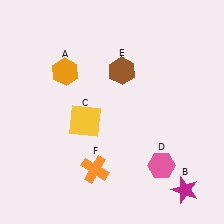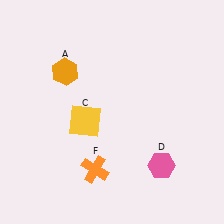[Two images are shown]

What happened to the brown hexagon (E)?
The brown hexagon (E) was removed in Image 2. It was in the top-right area of Image 1.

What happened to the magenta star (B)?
The magenta star (B) was removed in Image 2. It was in the bottom-right area of Image 1.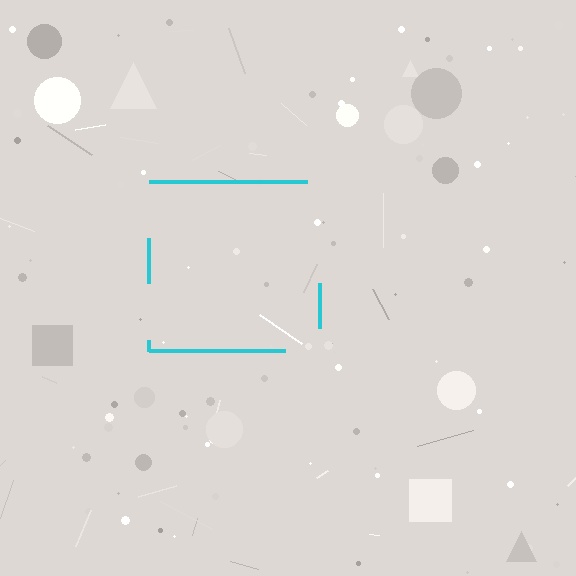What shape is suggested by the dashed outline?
The dashed outline suggests a square.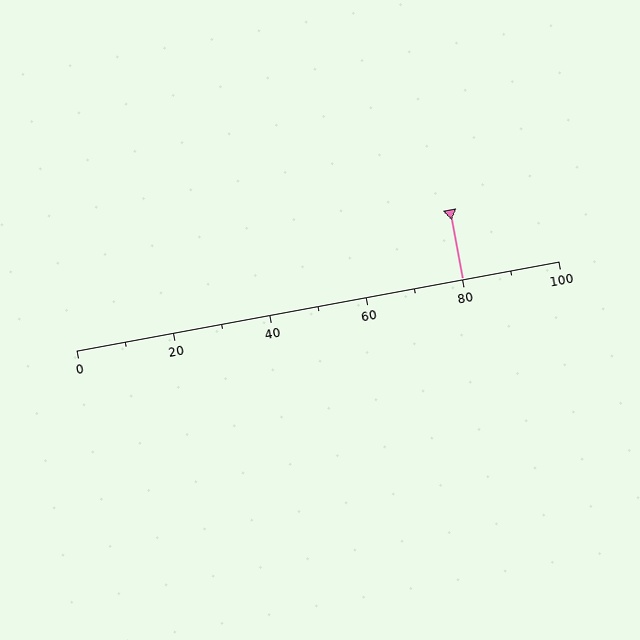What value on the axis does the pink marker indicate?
The marker indicates approximately 80.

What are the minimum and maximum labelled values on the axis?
The axis runs from 0 to 100.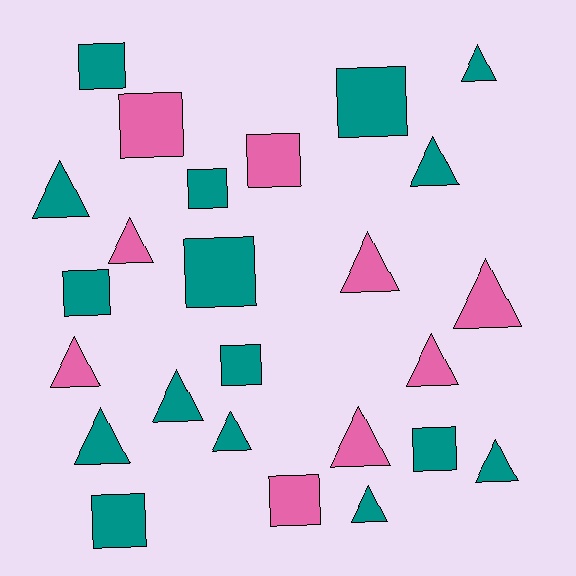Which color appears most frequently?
Teal, with 16 objects.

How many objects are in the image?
There are 25 objects.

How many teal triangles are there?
There are 8 teal triangles.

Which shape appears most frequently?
Triangle, with 14 objects.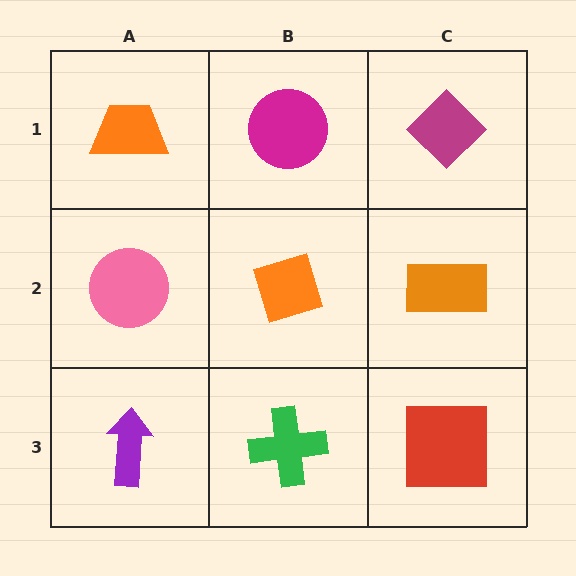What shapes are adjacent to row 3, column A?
A pink circle (row 2, column A), a green cross (row 3, column B).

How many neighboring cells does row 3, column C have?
2.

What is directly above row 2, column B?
A magenta circle.